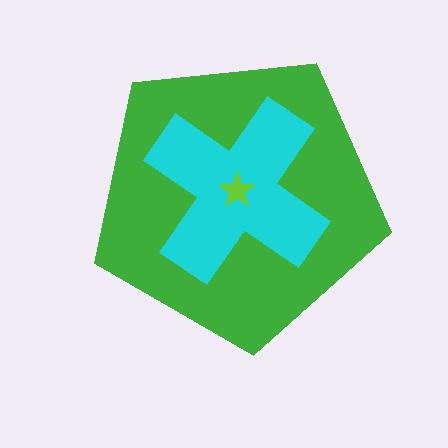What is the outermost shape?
The green pentagon.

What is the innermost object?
The lime star.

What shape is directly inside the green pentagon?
The cyan cross.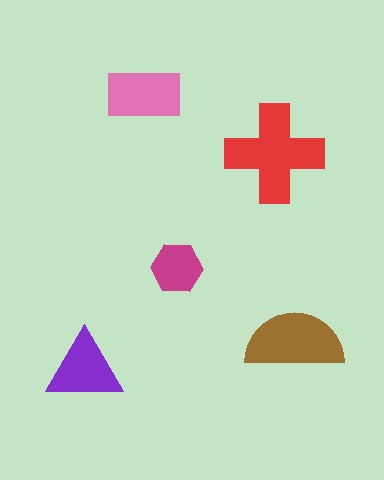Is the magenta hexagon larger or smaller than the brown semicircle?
Smaller.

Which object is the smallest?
The magenta hexagon.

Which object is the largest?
The red cross.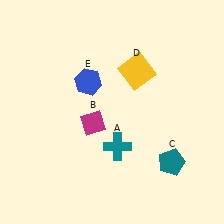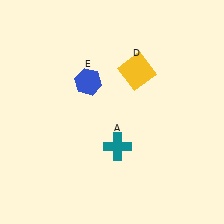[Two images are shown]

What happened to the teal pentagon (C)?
The teal pentagon (C) was removed in Image 2. It was in the bottom-right area of Image 1.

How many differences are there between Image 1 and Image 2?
There are 2 differences between the two images.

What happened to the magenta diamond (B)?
The magenta diamond (B) was removed in Image 2. It was in the bottom-left area of Image 1.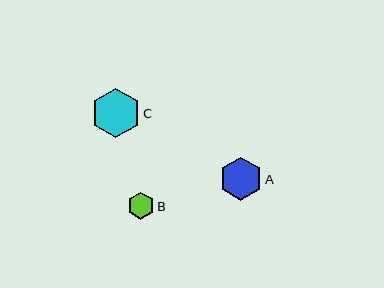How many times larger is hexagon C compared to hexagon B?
Hexagon C is approximately 1.8 times the size of hexagon B.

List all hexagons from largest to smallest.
From largest to smallest: C, A, B.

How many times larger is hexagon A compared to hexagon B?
Hexagon A is approximately 1.6 times the size of hexagon B.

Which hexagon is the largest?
Hexagon C is the largest with a size of approximately 49 pixels.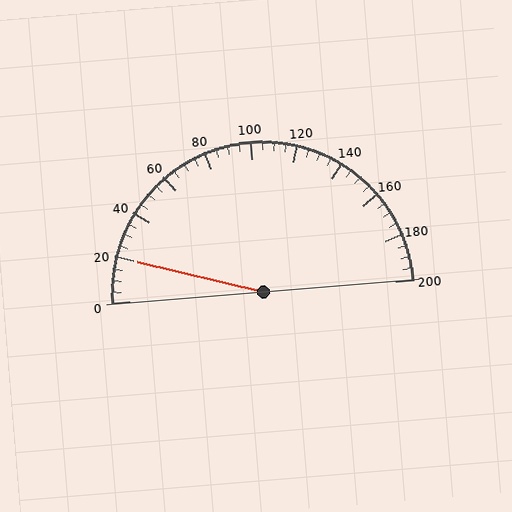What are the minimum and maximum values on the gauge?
The gauge ranges from 0 to 200.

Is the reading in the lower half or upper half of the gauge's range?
The reading is in the lower half of the range (0 to 200).